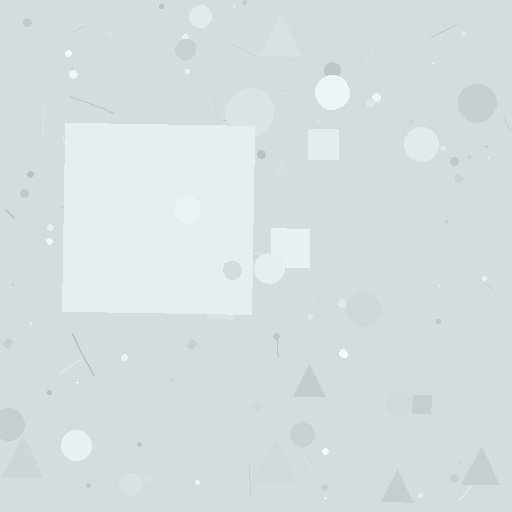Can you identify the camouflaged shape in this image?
The camouflaged shape is a square.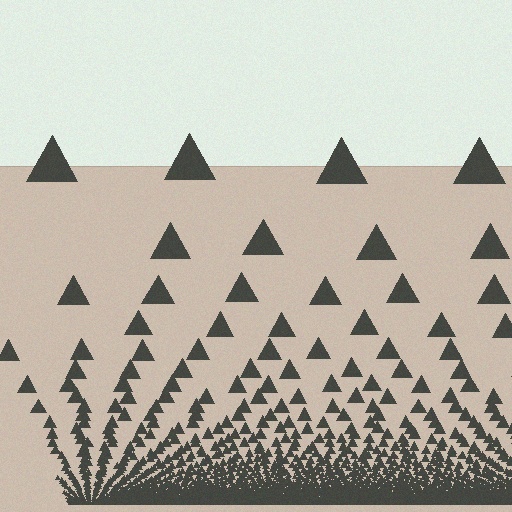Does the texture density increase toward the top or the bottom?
Density increases toward the bottom.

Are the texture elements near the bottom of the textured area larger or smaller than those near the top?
Smaller. The gradient is inverted — elements near the bottom are smaller and denser.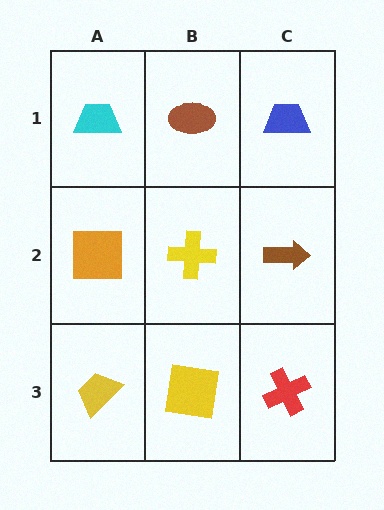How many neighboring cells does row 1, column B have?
3.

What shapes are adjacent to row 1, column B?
A yellow cross (row 2, column B), a cyan trapezoid (row 1, column A), a blue trapezoid (row 1, column C).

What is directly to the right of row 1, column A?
A brown ellipse.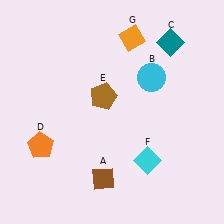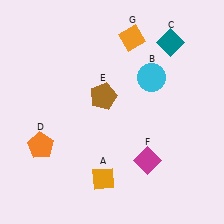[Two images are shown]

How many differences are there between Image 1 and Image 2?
There are 2 differences between the two images.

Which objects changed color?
A changed from brown to orange. F changed from cyan to magenta.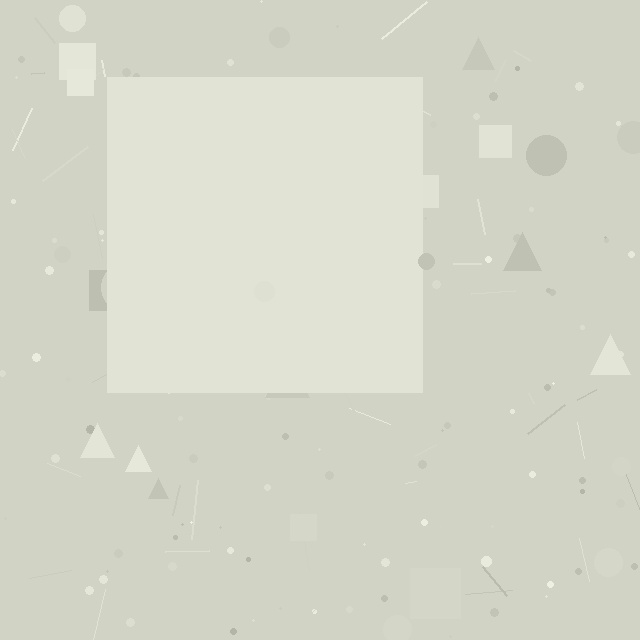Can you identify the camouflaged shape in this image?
The camouflaged shape is a square.